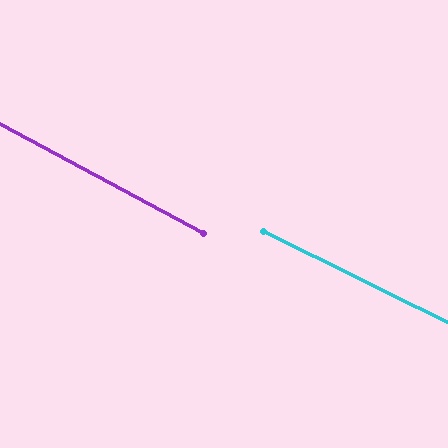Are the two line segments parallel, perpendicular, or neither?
Parallel — their directions differ by only 1.6°.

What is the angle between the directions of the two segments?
Approximately 2 degrees.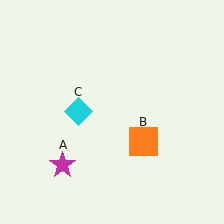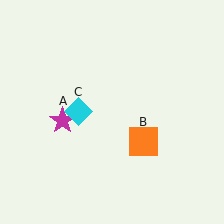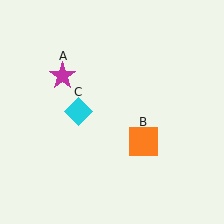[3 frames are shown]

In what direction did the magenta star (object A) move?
The magenta star (object A) moved up.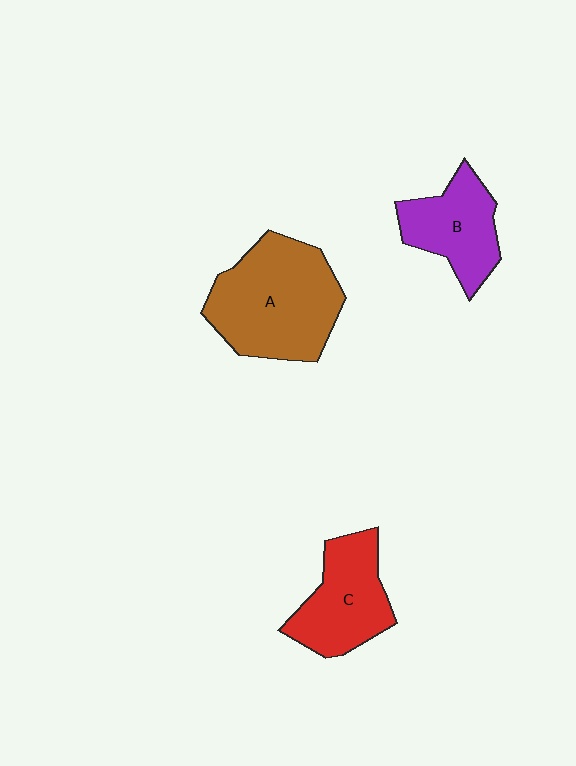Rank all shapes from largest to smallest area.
From largest to smallest: A (brown), C (red), B (purple).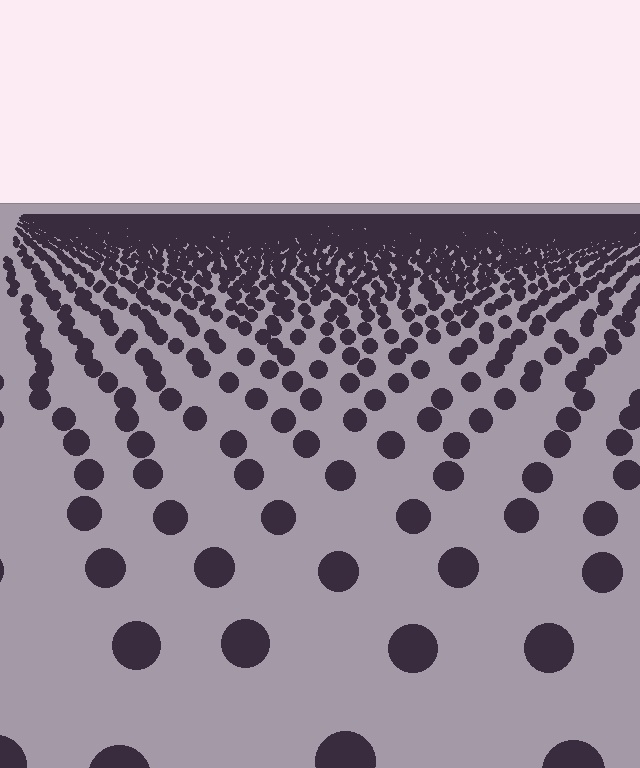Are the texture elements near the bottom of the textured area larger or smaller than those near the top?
Larger. Near the bottom, elements are closer to the viewer and appear at a bigger on-screen size.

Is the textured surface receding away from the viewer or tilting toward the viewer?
The surface is receding away from the viewer. Texture elements get smaller and denser toward the top.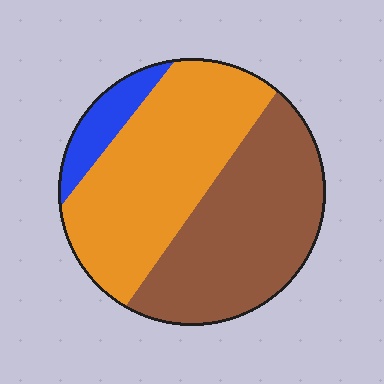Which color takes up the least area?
Blue, at roughly 10%.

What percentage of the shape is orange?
Orange covers 46% of the shape.